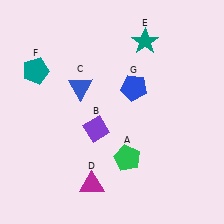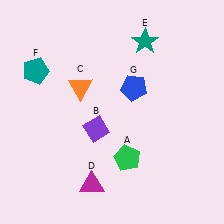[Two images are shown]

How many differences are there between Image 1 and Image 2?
There is 1 difference between the two images.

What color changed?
The triangle (C) changed from blue in Image 1 to orange in Image 2.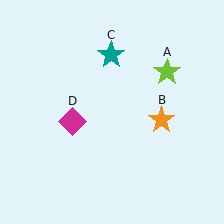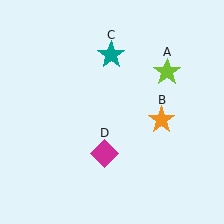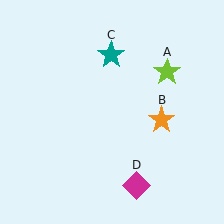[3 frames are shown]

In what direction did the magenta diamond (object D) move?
The magenta diamond (object D) moved down and to the right.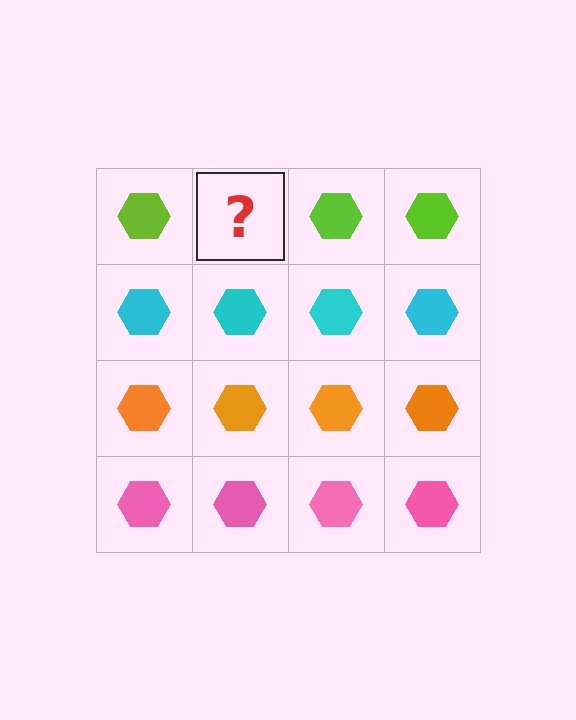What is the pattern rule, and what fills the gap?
The rule is that each row has a consistent color. The gap should be filled with a lime hexagon.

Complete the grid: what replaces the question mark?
The question mark should be replaced with a lime hexagon.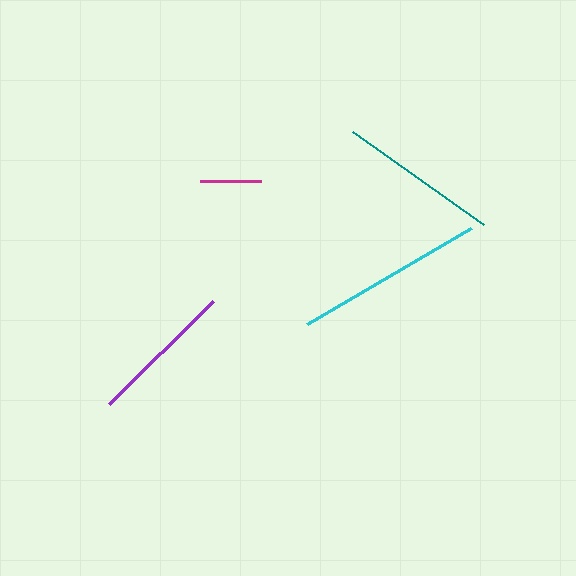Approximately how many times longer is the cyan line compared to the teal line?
The cyan line is approximately 1.2 times the length of the teal line.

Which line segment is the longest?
The cyan line is the longest at approximately 191 pixels.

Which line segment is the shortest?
The magenta line is the shortest at approximately 61 pixels.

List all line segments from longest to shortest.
From longest to shortest: cyan, teal, purple, magenta.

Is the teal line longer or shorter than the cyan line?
The cyan line is longer than the teal line.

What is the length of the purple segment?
The purple segment is approximately 146 pixels long.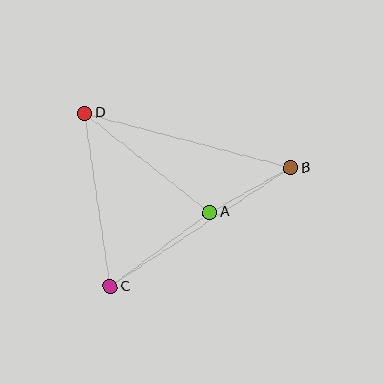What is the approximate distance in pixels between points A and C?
The distance between A and C is approximately 124 pixels.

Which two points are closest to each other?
Points A and B are closest to each other.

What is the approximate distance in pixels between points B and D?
The distance between B and D is approximately 213 pixels.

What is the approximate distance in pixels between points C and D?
The distance between C and D is approximately 176 pixels.